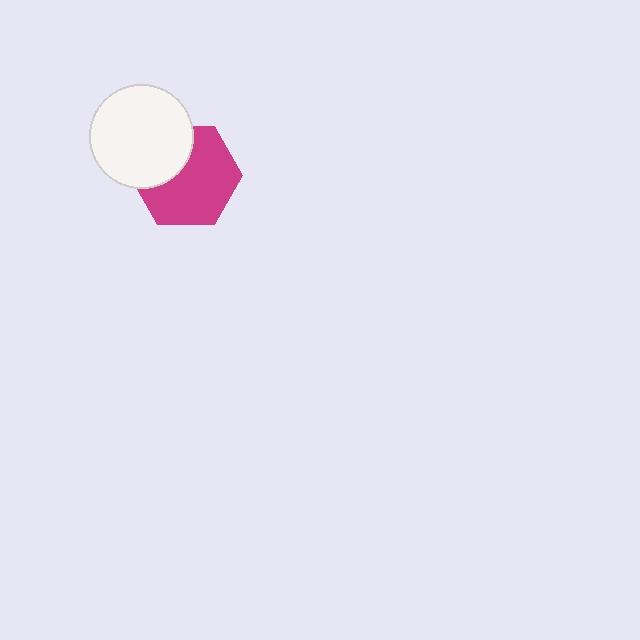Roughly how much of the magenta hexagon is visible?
Most of it is visible (roughly 68%).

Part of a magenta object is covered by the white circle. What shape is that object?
It is a hexagon.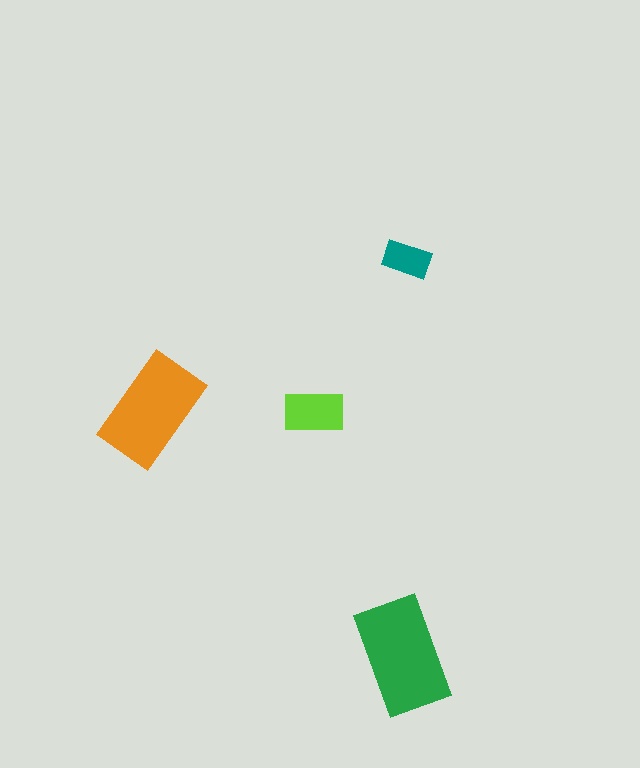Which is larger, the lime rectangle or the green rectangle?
The green one.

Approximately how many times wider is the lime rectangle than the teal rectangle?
About 1.5 times wider.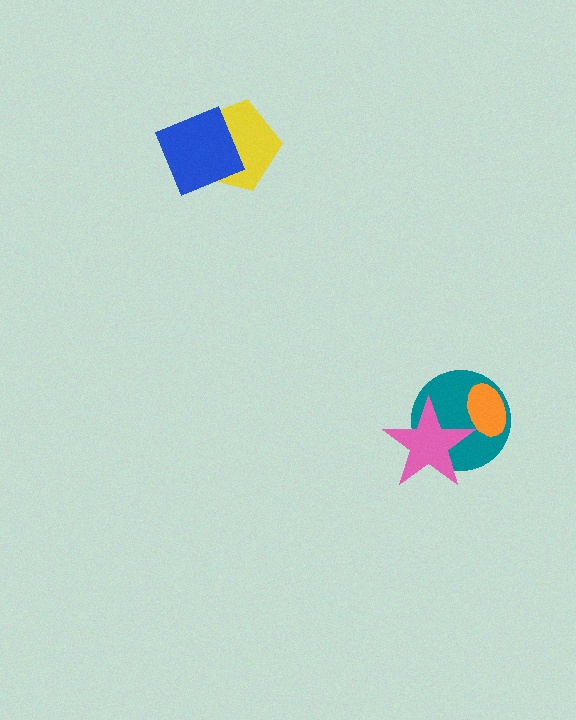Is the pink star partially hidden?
Yes, it is partially covered by another shape.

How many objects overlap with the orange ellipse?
2 objects overlap with the orange ellipse.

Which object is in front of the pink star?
The orange ellipse is in front of the pink star.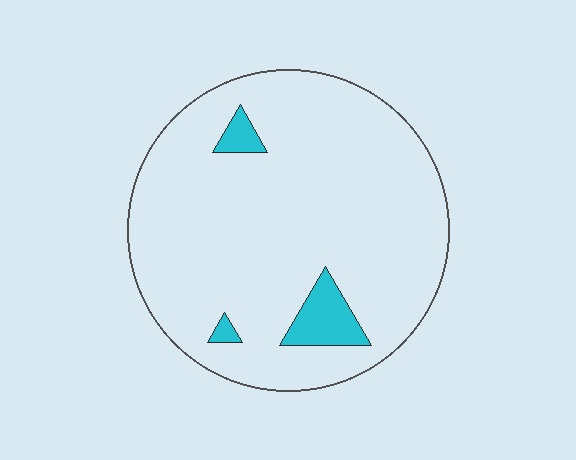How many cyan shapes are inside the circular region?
3.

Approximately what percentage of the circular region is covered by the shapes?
Approximately 5%.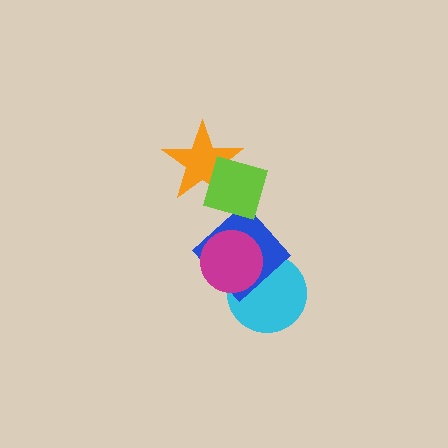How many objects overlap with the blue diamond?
2 objects overlap with the blue diamond.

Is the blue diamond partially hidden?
Yes, it is partially covered by another shape.